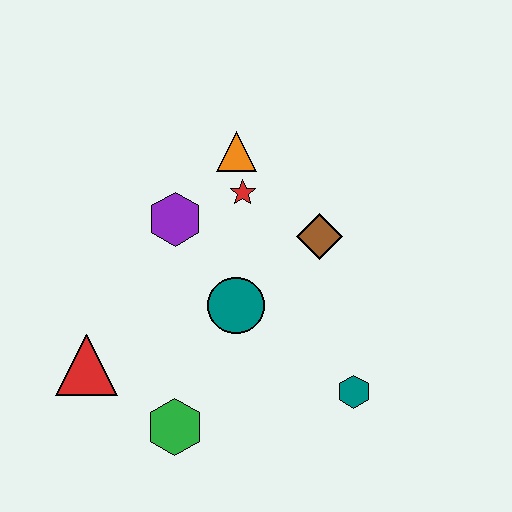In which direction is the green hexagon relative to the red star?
The green hexagon is below the red star.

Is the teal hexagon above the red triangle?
No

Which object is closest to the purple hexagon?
The red star is closest to the purple hexagon.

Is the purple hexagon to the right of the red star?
No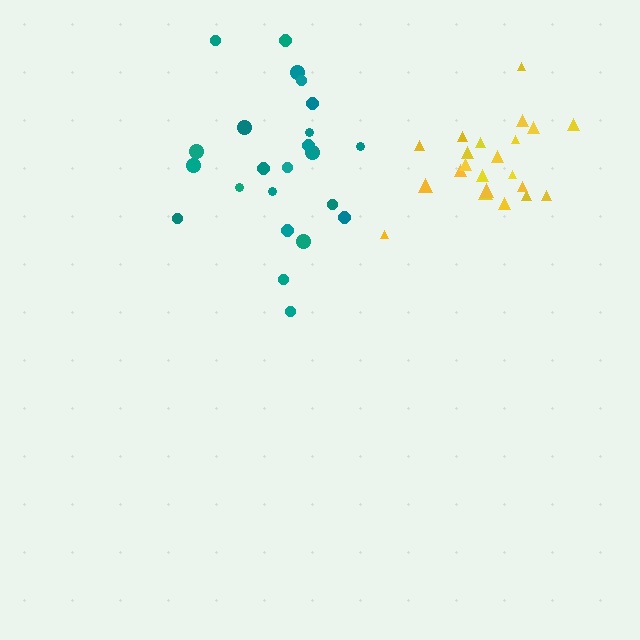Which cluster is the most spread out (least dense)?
Teal.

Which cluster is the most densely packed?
Yellow.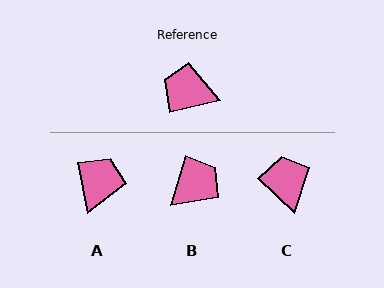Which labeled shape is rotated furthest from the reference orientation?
B, about 120 degrees away.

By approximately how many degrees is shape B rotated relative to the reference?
Approximately 120 degrees clockwise.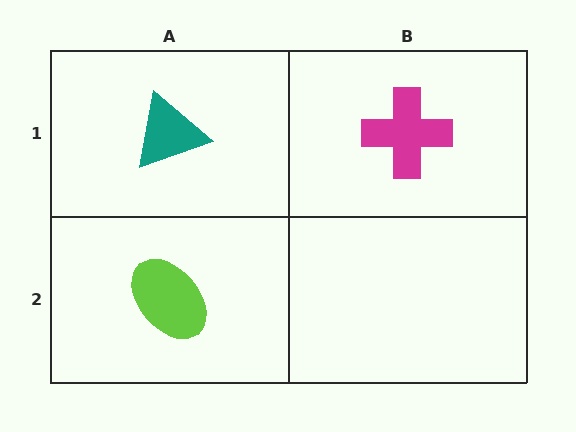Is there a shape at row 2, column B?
No, that cell is empty.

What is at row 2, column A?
A lime ellipse.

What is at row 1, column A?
A teal triangle.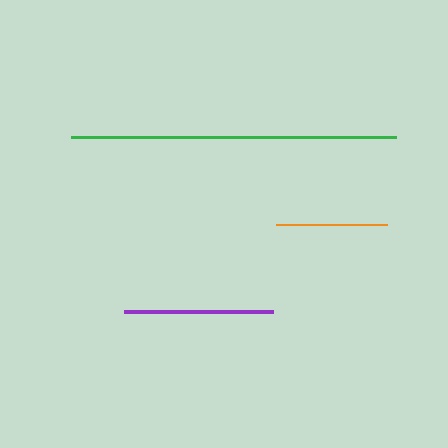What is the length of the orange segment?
The orange segment is approximately 111 pixels long.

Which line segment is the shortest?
The orange line is the shortest at approximately 111 pixels.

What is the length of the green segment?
The green segment is approximately 325 pixels long.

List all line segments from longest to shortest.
From longest to shortest: green, purple, orange.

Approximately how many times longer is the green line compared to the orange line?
The green line is approximately 2.9 times the length of the orange line.